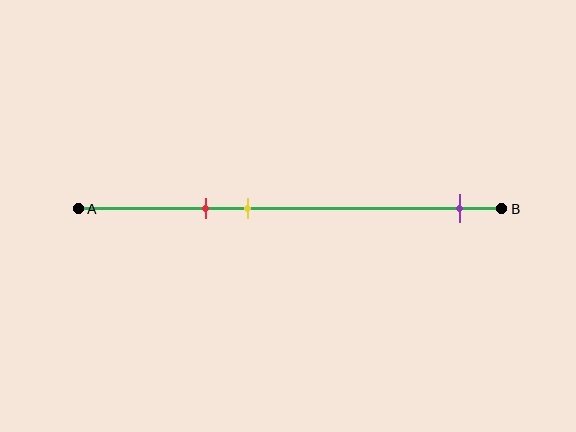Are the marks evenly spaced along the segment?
No, the marks are not evenly spaced.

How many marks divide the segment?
There are 3 marks dividing the segment.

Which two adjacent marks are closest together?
The red and yellow marks are the closest adjacent pair.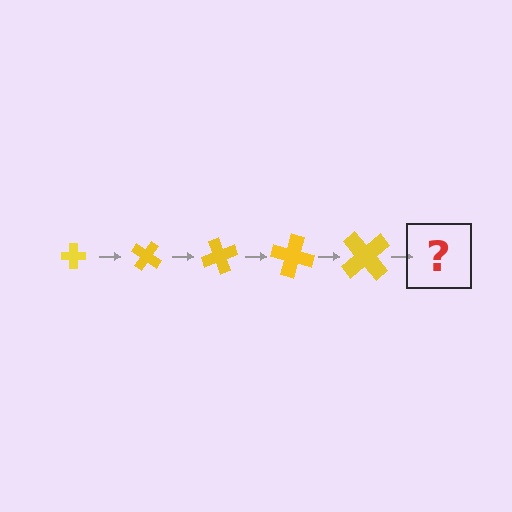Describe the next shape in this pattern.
It should be a cross, larger than the previous one and rotated 175 degrees from the start.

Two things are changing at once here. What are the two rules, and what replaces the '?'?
The two rules are that the cross grows larger each step and it rotates 35 degrees each step. The '?' should be a cross, larger than the previous one and rotated 175 degrees from the start.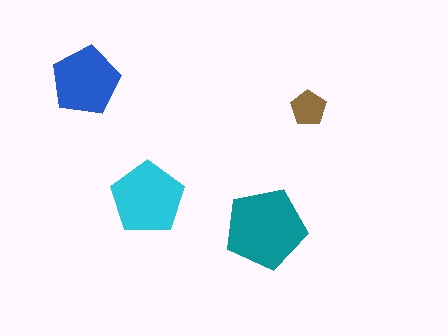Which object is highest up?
The blue pentagon is topmost.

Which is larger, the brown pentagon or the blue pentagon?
The blue one.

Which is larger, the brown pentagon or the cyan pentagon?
The cyan one.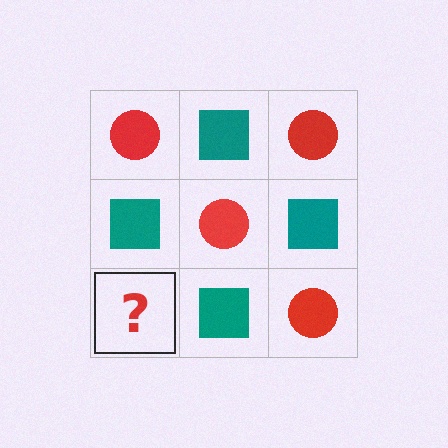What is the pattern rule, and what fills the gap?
The rule is that it alternates red circle and teal square in a checkerboard pattern. The gap should be filled with a red circle.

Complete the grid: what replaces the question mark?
The question mark should be replaced with a red circle.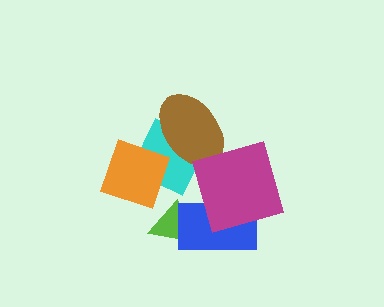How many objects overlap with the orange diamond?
1 object overlaps with the orange diamond.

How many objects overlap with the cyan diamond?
2 objects overlap with the cyan diamond.